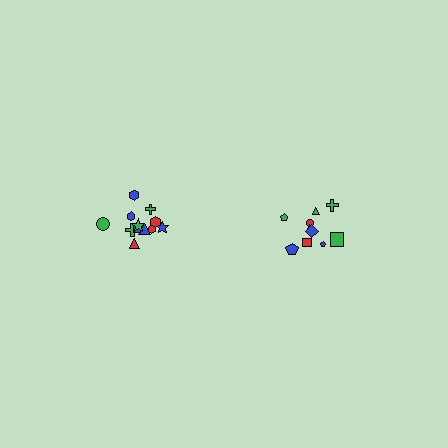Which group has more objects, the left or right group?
The left group.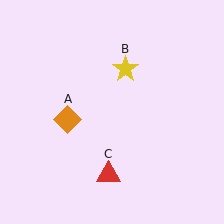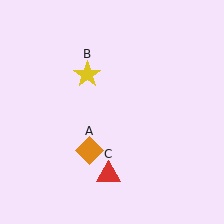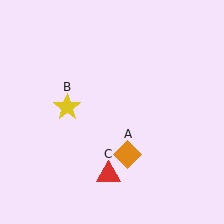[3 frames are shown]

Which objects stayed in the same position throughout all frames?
Red triangle (object C) remained stationary.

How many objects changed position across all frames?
2 objects changed position: orange diamond (object A), yellow star (object B).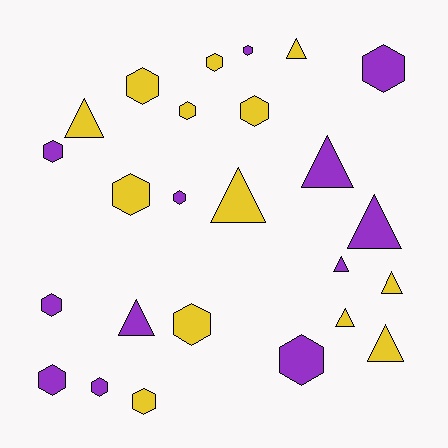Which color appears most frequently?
Yellow, with 13 objects.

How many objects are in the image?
There are 25 objects.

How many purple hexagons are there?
There are 8 purple hexagons.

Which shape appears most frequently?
Hexagon, with 15 objects.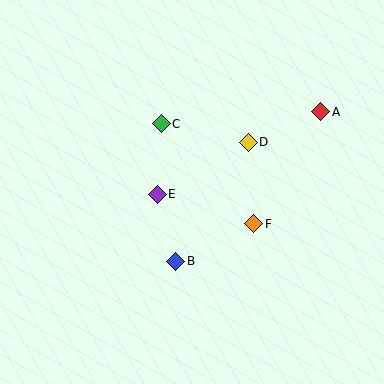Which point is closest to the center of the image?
Point E at (157, 194) is closest to the center.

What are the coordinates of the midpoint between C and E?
The midpoint between C and E is at (159, 159).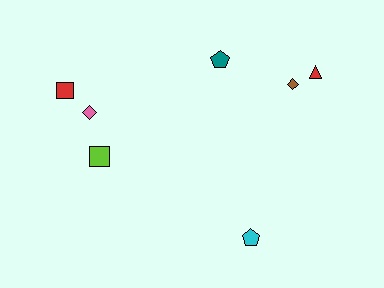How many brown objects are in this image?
There is 1 brown object.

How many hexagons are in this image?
There are no hexagons.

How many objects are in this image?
There are 7 objects.